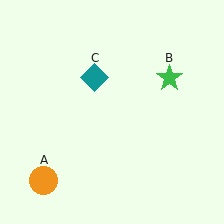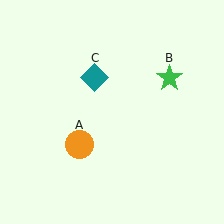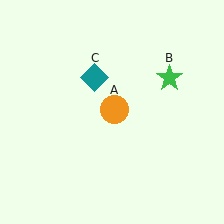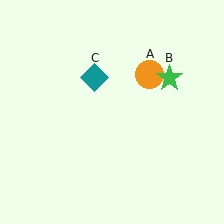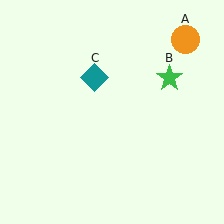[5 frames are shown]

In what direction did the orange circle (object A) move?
The orange circle (object A) moved up and to the right.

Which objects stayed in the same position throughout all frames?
Green star (object B) and teal diamond (object C) remained stationary.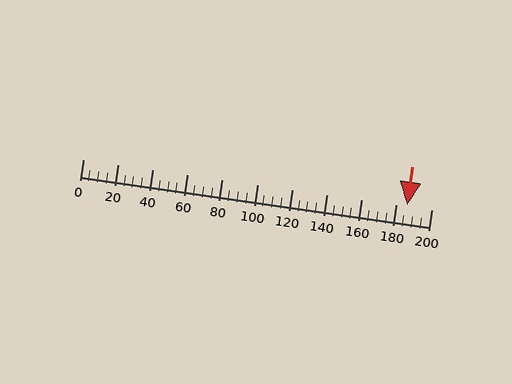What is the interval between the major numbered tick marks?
The major tick marks are spaced 20 units apart.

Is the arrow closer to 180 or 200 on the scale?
The arrow is closer to 180.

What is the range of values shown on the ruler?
The ruler shows values from 0 to 200.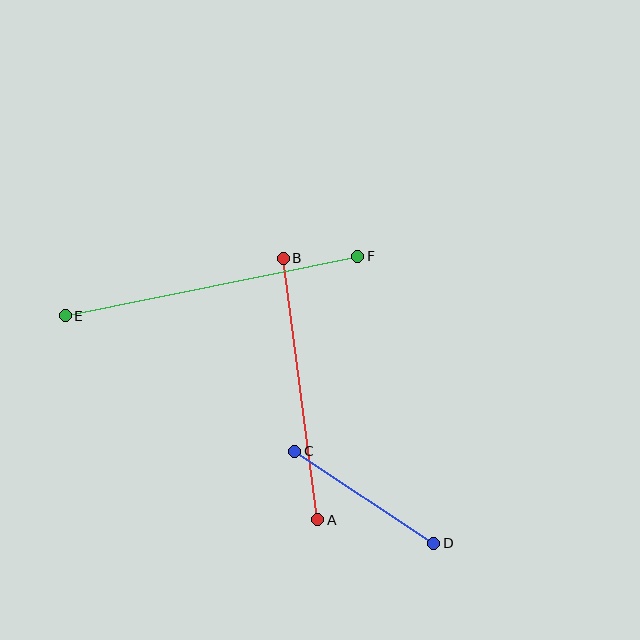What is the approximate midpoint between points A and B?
The midpoint is at approximately (301, 389) pixels.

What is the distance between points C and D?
The distance is approximately 167 pixels.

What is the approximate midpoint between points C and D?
The midpoint is at approximately (364, 497) pixels.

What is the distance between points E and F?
The distance is approximately 298 pixels.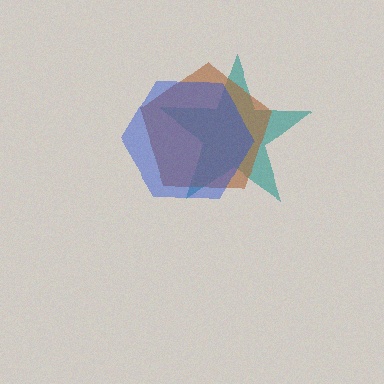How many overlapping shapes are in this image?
There are 3 overlapping shapes in the image.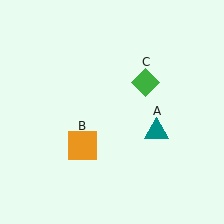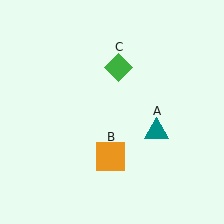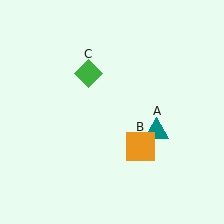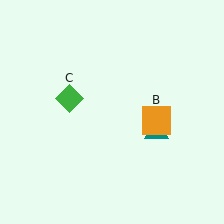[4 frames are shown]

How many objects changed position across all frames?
2 objects changed position: orange square (object B), green diamond (object C).